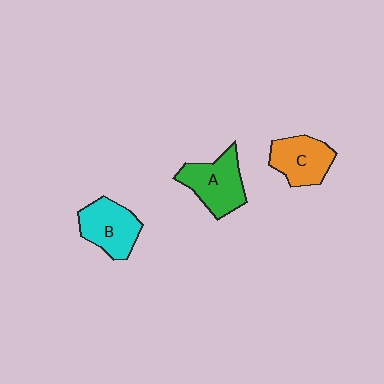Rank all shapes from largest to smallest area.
From largest to smallest: A (green), B (cyan), C (orange).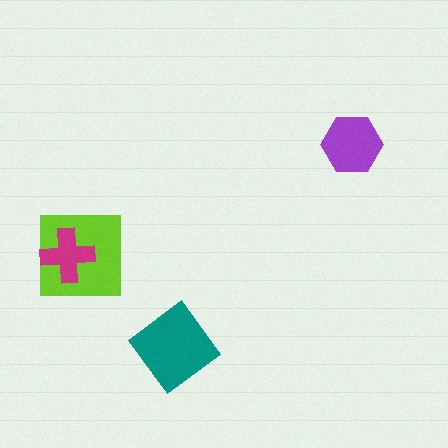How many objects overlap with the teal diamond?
0 objects overlap with the teal diamond.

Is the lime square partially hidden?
Yes, it is partially covered by another shape.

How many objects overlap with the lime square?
1 object overlaps with the lime square.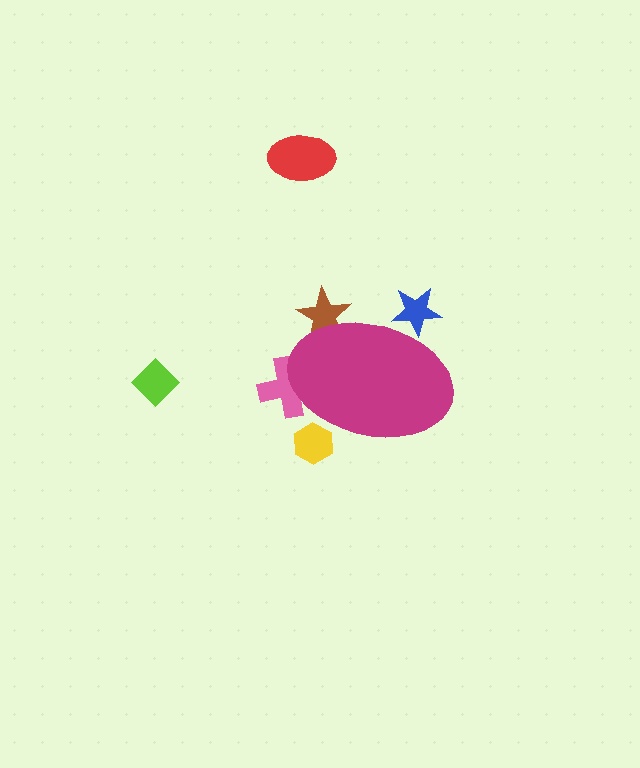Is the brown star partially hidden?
Yes, the brown star is partially hidden behind the magenta ellipse.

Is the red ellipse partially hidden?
No, the red ellipse is fully visible.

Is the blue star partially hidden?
Yes, the blue star is partially hidden behind the magenta ellipse.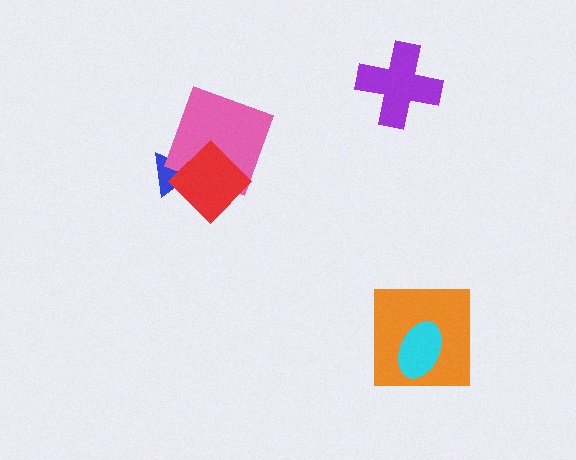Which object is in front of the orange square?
The cyan ellipse is in front of the orange square.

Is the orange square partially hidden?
Yes, it is partially covered by another shape.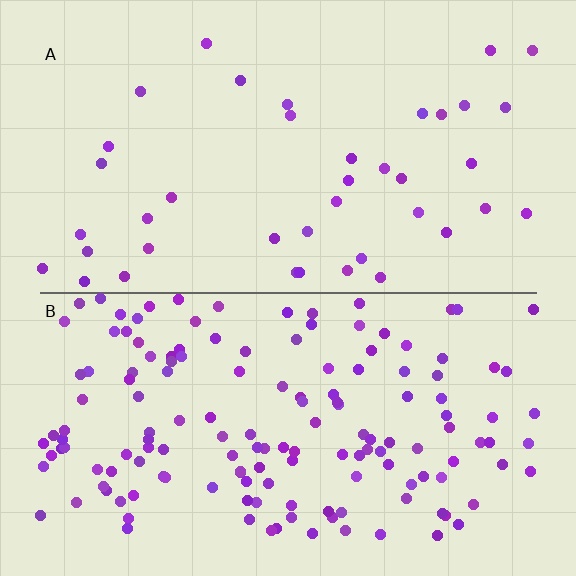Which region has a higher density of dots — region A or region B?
B (the bottom).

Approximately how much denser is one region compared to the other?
Approximately 3.8× — region B over region A.